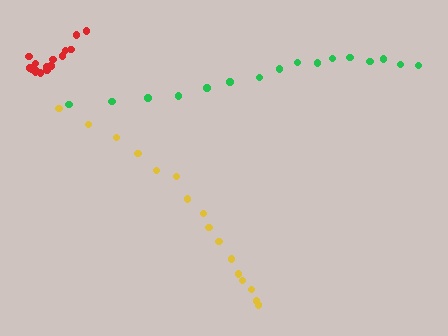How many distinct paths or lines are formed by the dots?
There are 3 distinct paths.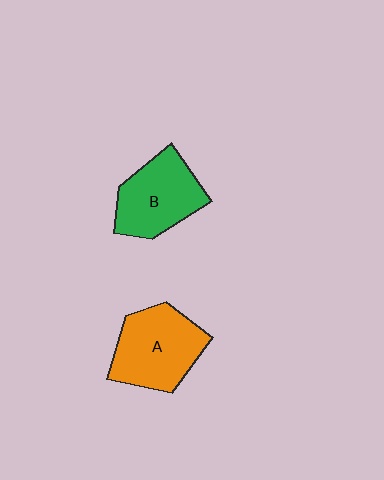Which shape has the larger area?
Shape A (orange).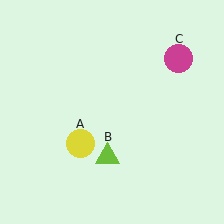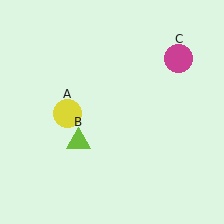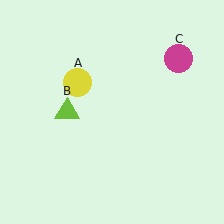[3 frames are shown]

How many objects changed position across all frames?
2 objects changed position: yellow circle (object A), lime triangle (object B).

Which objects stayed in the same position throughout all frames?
Magenta circle (object C) remained stationary.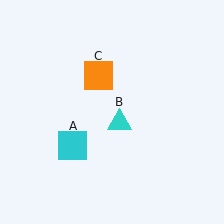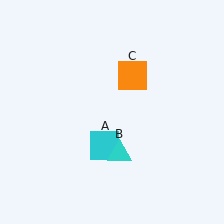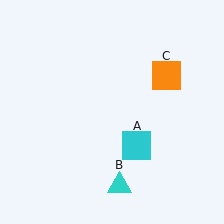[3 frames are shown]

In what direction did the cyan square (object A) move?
The cyan square (object A) moved right.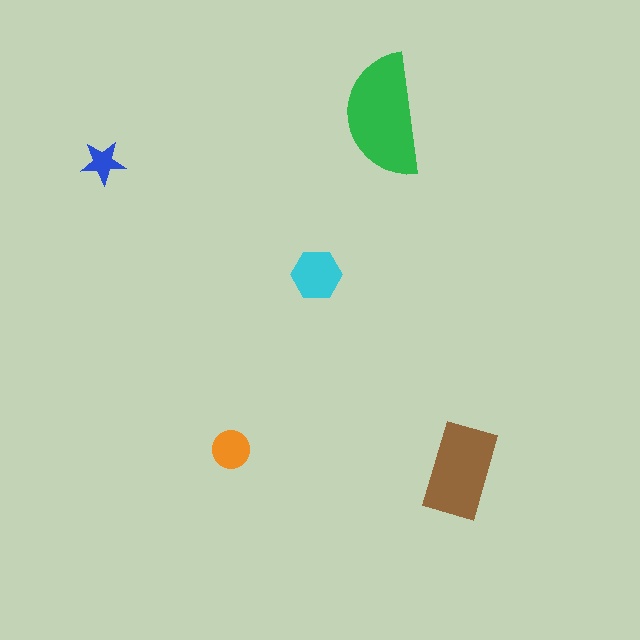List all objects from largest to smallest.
The green semicircle, the brown rectangle, the cyan hexagon, the orange circle, the blue star.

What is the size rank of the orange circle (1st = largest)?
4th.